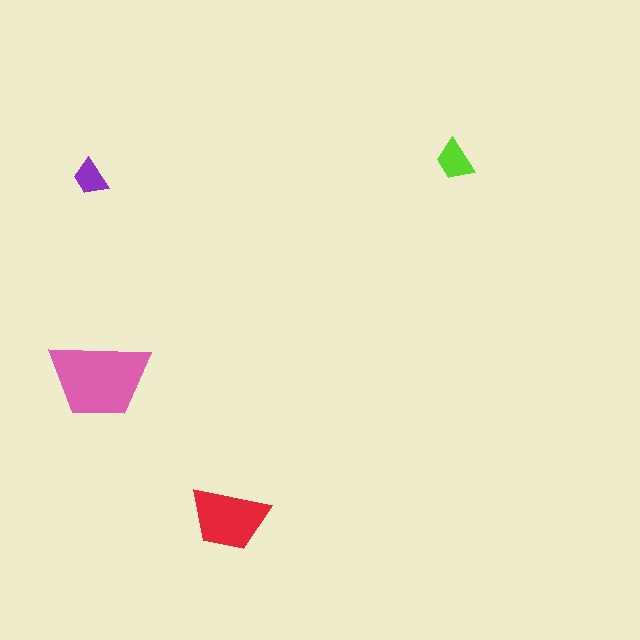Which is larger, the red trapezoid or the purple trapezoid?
The red one.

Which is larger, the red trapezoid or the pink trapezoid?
The pink one.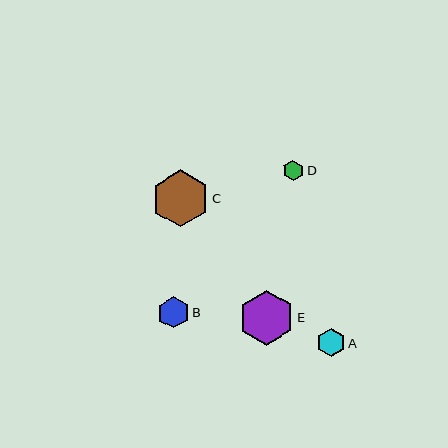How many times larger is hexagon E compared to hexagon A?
Hexagon E is approximately 2.0 times the size of hexagon A.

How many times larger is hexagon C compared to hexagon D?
Hexagon C is approximately 2.8 times the size of hexagon D.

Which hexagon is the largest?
Hexagon C is the largest with a size of approximately 57 pixels.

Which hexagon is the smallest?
Hexagon D is the smallest with a size of approximately 20 pixels.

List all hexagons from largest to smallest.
From largest to smallest: C, E, B, A, D.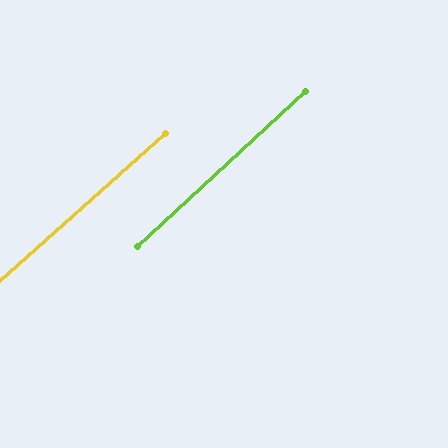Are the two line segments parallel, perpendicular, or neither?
Parallel — their directions differ by only 1.1°.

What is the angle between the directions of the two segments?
Approximately 1 degree.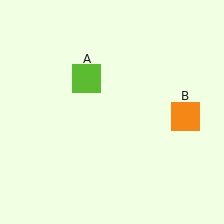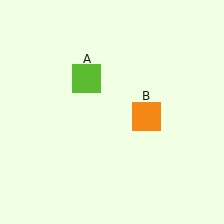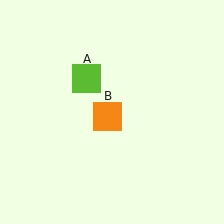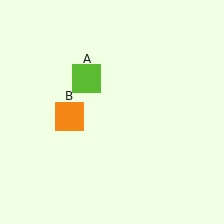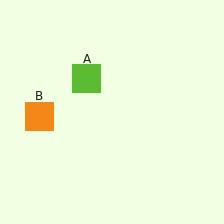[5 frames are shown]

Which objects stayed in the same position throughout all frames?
Lime square (object A) remained stationary.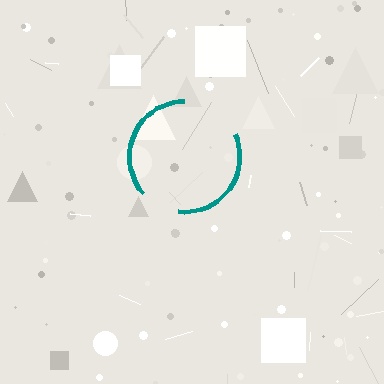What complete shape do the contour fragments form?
The contour fragments form a circle.